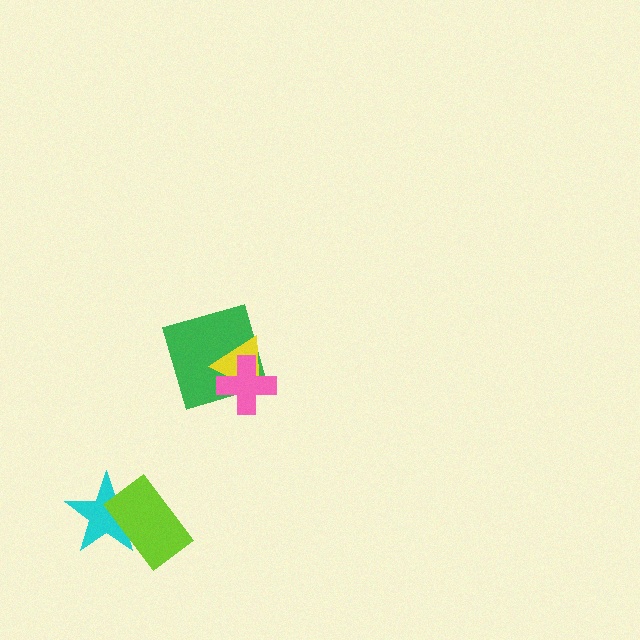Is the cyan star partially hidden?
Yes, it is partially covered by another shape.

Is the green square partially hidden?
Yes, it is partially covered by another shape.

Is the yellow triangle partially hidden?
Yes, it is partially covered by another shape.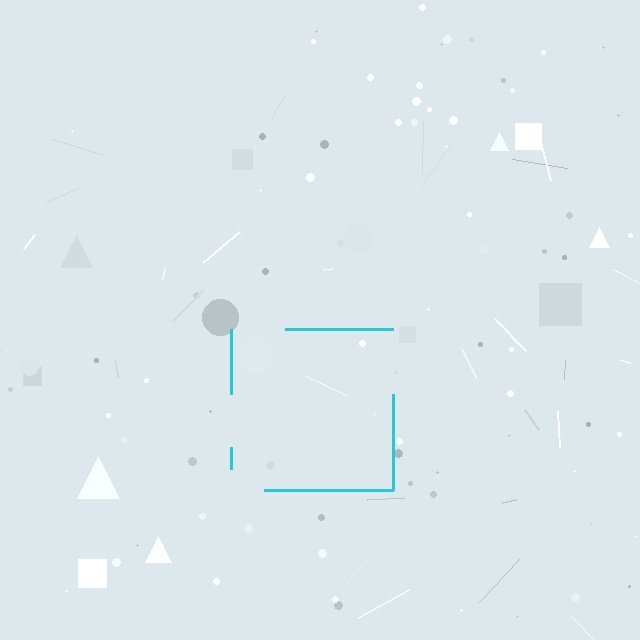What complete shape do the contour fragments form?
The contour fragments form a square.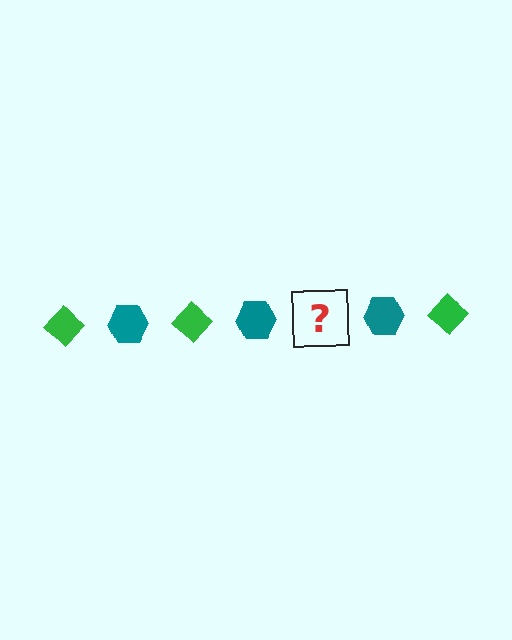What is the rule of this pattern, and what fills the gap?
The rule is that the pattern alternates between green diamond and teal hexagon. The gap should be filled with a green diamond.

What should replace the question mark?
The question mark should be replaced with a green diamond.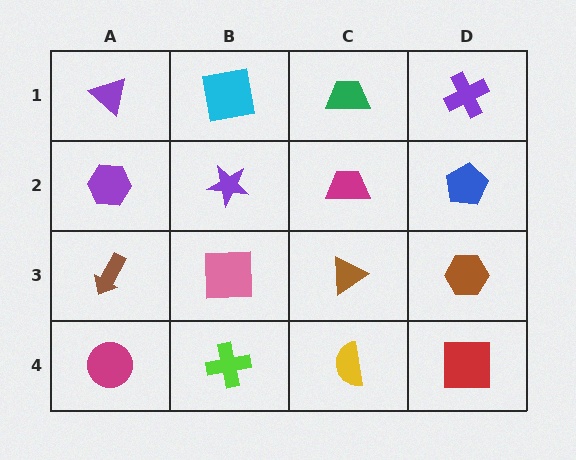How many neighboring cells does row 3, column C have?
4.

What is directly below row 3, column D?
A red square.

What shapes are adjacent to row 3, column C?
A magenta trapezoid (row 2, column C), a yellow semicircle (row 4, column C), a pink square (row 3, column B), a brown hexagon (row 3, column D).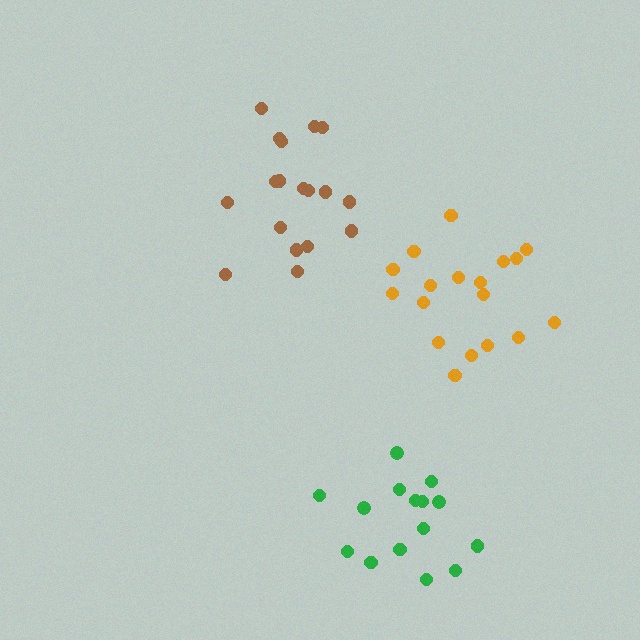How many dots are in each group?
Group 1: 18 dots, Group 2: 15 dots, Group 3: 18 dots (51 total).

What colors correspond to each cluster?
The clusters are colored: brown, green, orange.